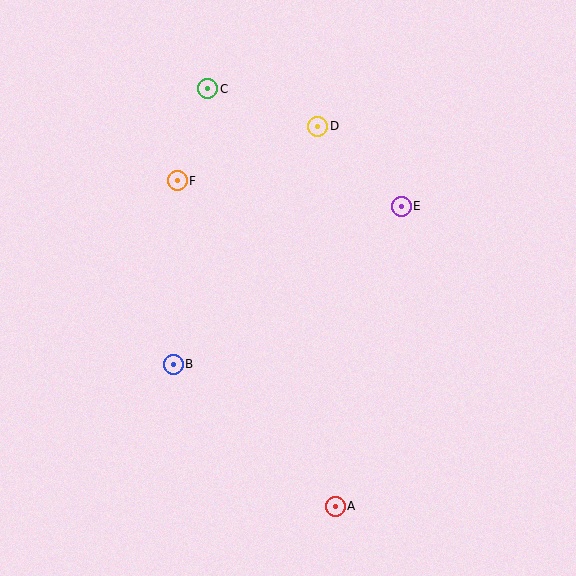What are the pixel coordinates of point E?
Point E is at (401, 206).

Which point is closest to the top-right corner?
Point E is closest to the top-right corner.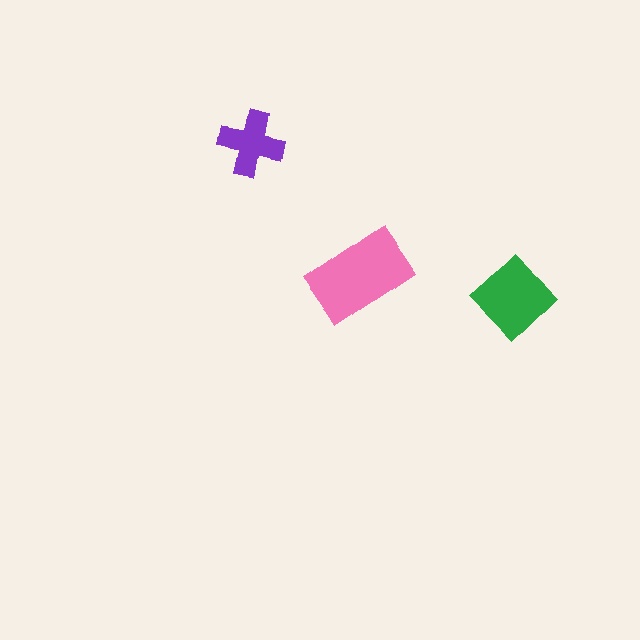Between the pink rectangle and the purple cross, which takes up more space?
The pink rectangle.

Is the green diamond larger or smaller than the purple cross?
Larger.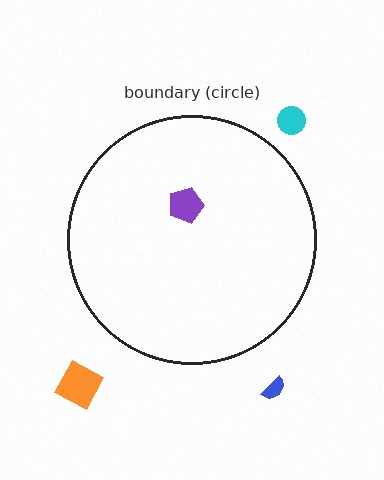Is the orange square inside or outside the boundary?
Outside.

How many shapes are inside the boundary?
1 inside, 3 outside.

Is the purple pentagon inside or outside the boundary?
Inside.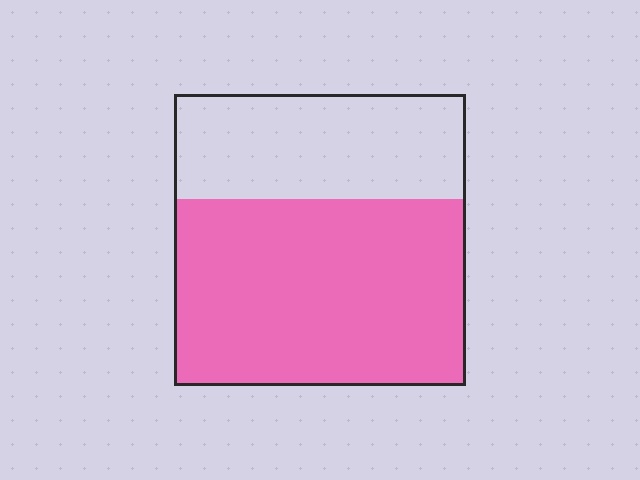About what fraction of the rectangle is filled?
About five eighths (5/8).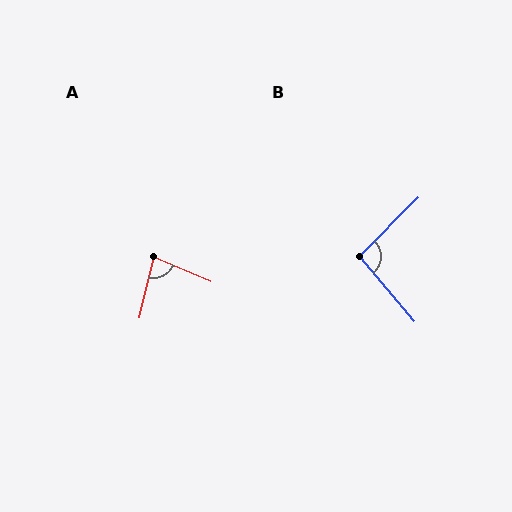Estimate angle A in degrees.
Approximately 81 degrees.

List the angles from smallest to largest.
A (81°), B (95°).